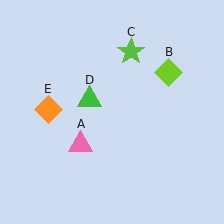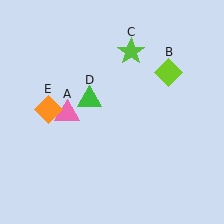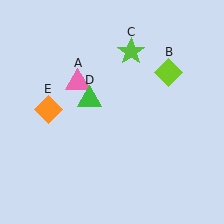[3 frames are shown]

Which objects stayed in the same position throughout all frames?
Lime diamond (object B) and lime star (object C) and green triangle (object D) and orange diamond (object E) remained stationary.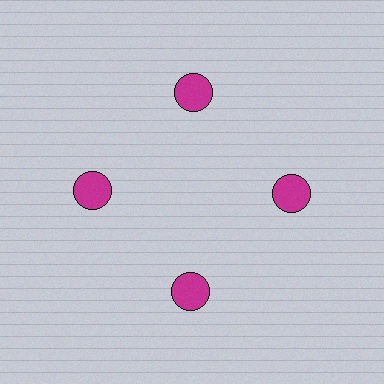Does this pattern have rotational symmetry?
Yes, this pattern has 4-fold rotational symmetry. It looks the same after rotating 90 degrees around the center.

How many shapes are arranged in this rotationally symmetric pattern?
There are 4 shapes, arranged in 4 groups of 1.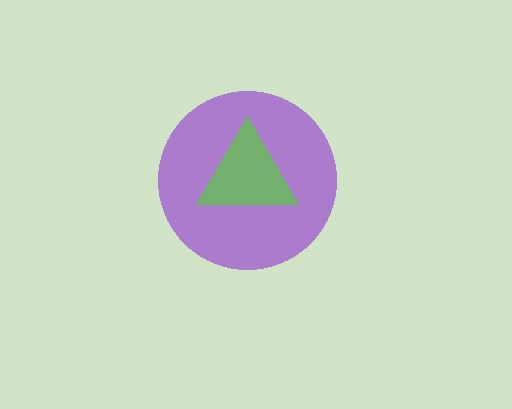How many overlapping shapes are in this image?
There are 2 overlapping shapes in the image.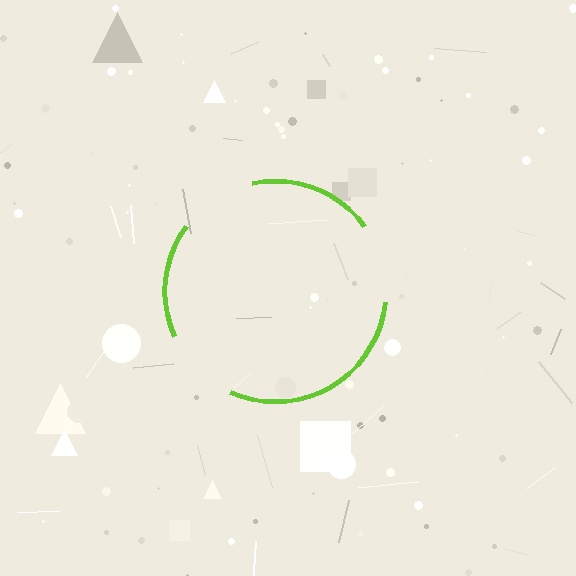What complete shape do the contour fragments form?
The contour fragments form a circle.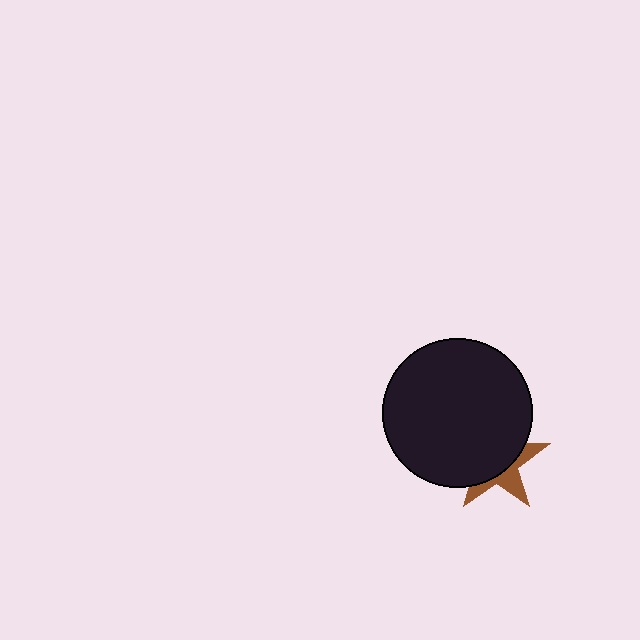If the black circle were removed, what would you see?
You would see the complete brown star.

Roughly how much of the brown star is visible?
A small part of it is visible (roughly 36%).